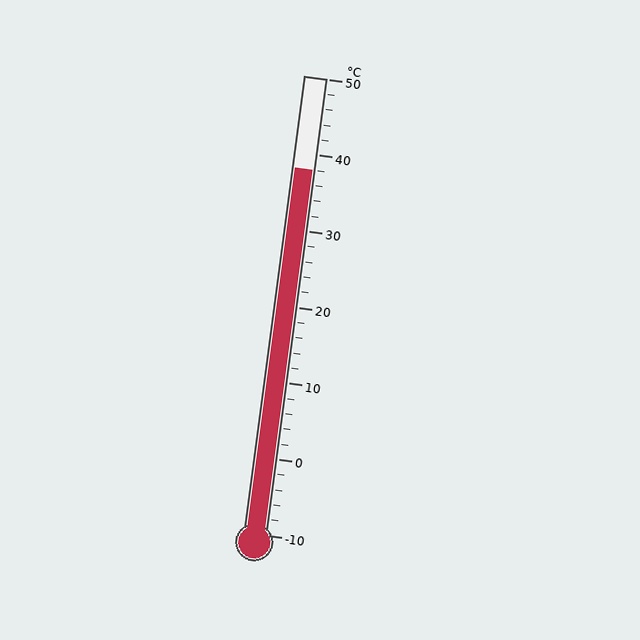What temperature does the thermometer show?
The thermometer shows approximately 38°C.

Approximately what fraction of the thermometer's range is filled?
The thermometer is filled to approximately 80% of its range.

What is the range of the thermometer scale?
The thermometer scale ranges from -10°C to 50°C.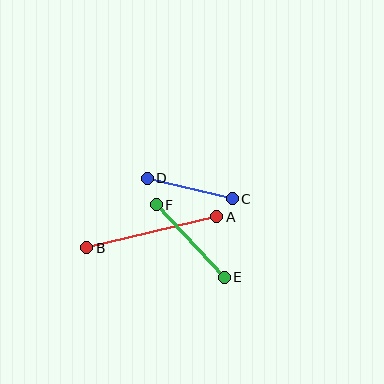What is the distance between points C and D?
The distance is approximately 88 pixels.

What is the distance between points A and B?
The distance is approximately 133 pixels.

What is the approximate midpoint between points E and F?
The midpoint is at approximately (190, 241) pixels.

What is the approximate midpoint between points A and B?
The midpoint is at approximately (152, 232) pixels.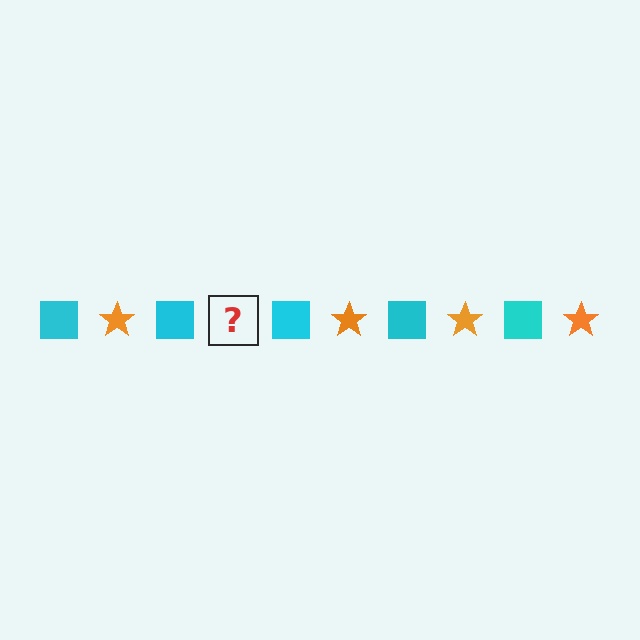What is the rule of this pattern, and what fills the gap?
The rule is that the pattern alternates between cyan square and orange star. The gap should be filled with an orange star.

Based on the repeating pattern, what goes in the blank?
The blank should be an orange star.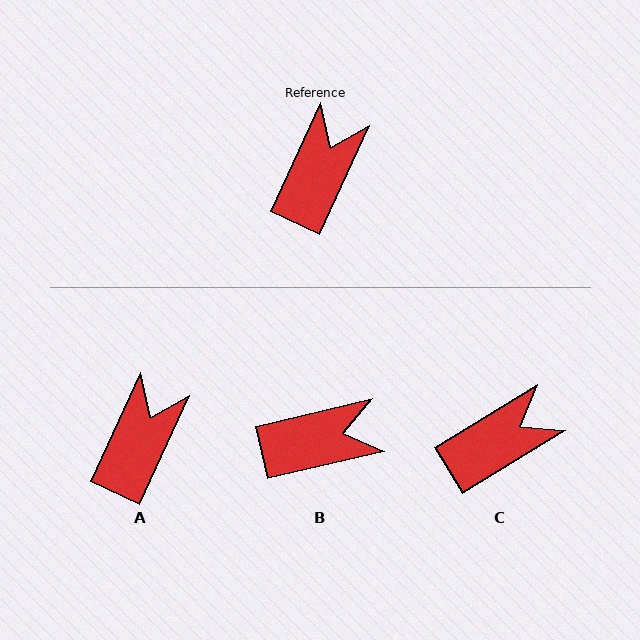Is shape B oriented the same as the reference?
No, it is off by about 52 degrees.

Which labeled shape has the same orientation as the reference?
A.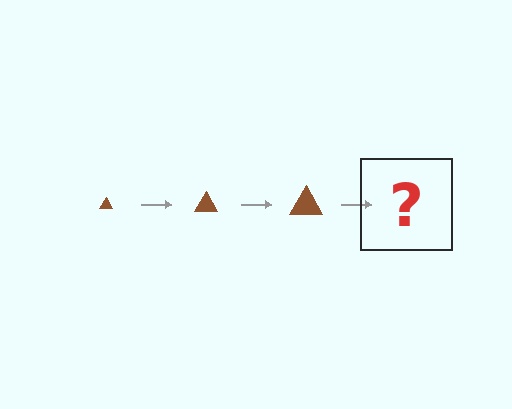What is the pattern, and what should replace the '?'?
The pattern is that the triangle gets progressively larger each step. The '?' should be a brown triangle, larger than the previous one.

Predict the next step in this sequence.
The next step is a brown triangle, larger than the previous one.